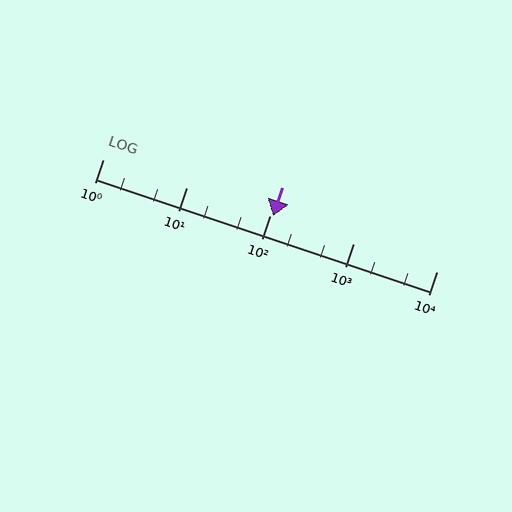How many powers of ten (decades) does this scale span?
The scale spans 4 decades, from 1 to 10000.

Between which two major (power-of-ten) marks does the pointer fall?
The pointer is between 100 and 1000.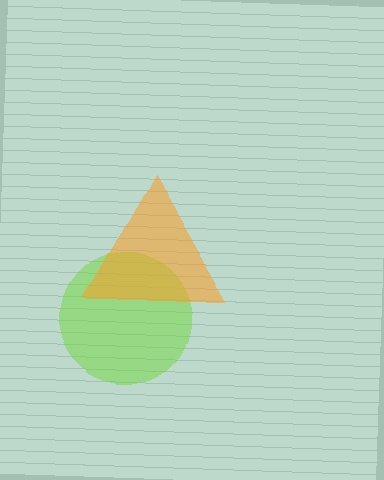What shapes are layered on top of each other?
The layered shapes are: a lime circle, an orange triangle.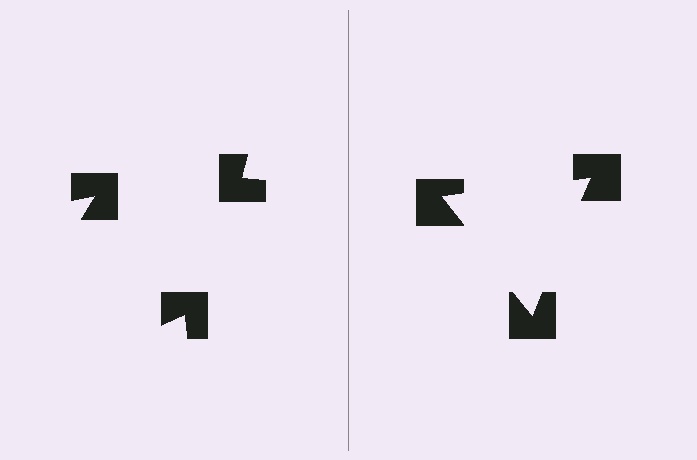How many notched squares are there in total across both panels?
6 — 3 on each side.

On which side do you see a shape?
An illusory triangle appears on the right side. On the left side the wedge cuts are rotated, so no coherent shape forms.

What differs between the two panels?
The notched squares are positioned identically on both sides; only the wedge orientations differ. On the right they align to a triangle; on the left they are misaligned.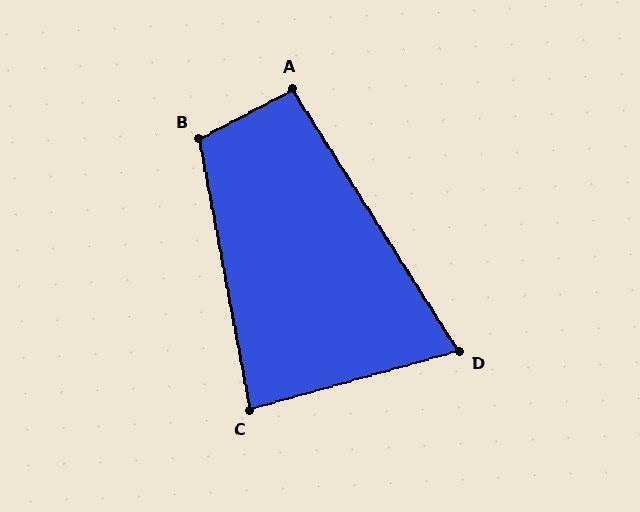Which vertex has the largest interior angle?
B, at approximately 107 degrees.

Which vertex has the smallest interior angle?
D, at approximately 73 degrees.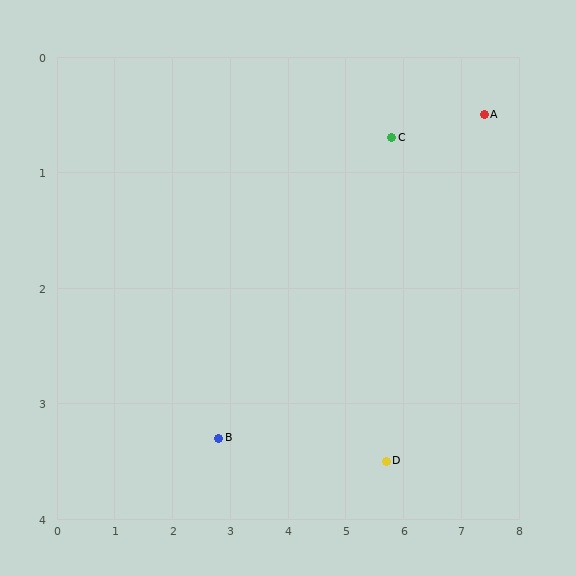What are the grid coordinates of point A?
Point A is at approximately (7.4, 0.5).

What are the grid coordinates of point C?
Point C is at approximately (5.8, 0.7).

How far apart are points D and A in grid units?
Points D and A are about 3.4 grid units apart.